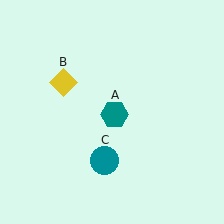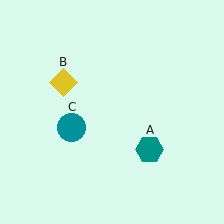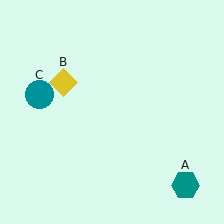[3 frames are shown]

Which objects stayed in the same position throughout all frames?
Yellow diamond (object B) remained stationary.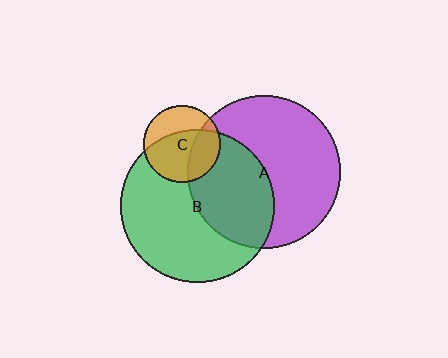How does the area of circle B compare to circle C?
Approximately 4.0 times.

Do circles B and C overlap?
Yes.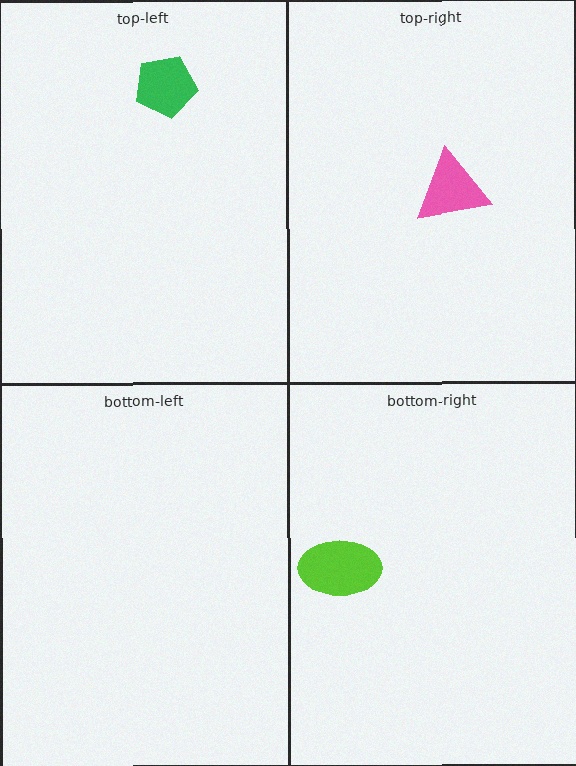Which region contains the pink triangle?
The top-right region.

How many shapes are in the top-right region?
1.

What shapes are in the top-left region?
The green pentagon.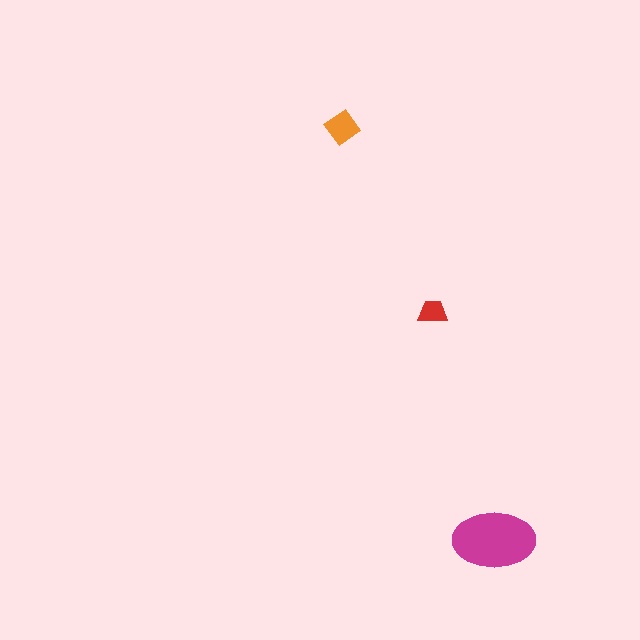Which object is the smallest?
The red trapezoid.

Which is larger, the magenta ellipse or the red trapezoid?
The magenta ellipse.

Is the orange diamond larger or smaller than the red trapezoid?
Larger.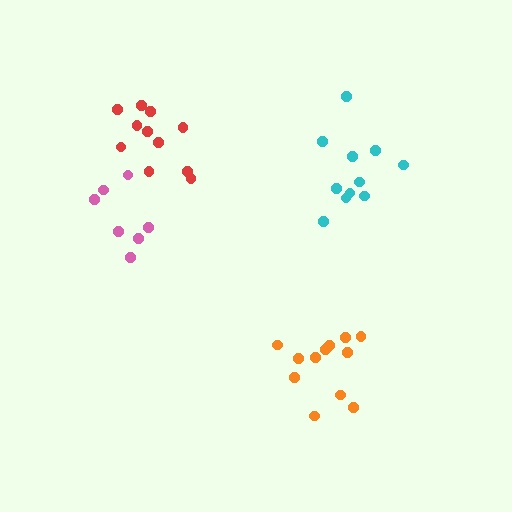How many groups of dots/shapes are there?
There are 4 groups.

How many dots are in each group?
Group 1: 7 dots, Group 2: 11 dots, Group 3: 11 dots, Group 4: 12 dots (41 total).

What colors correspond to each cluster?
The clusters are colored: pink, cyan, red, orange.